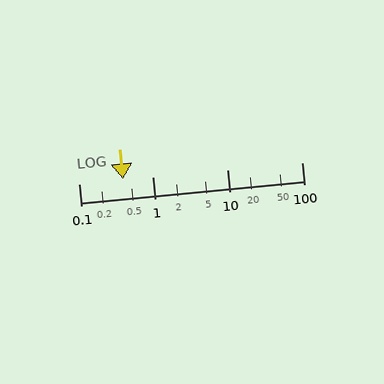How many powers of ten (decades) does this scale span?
The scale spans 3 decades, from 0.1 to 100.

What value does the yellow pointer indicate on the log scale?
The pointer indicates approximately 0.39.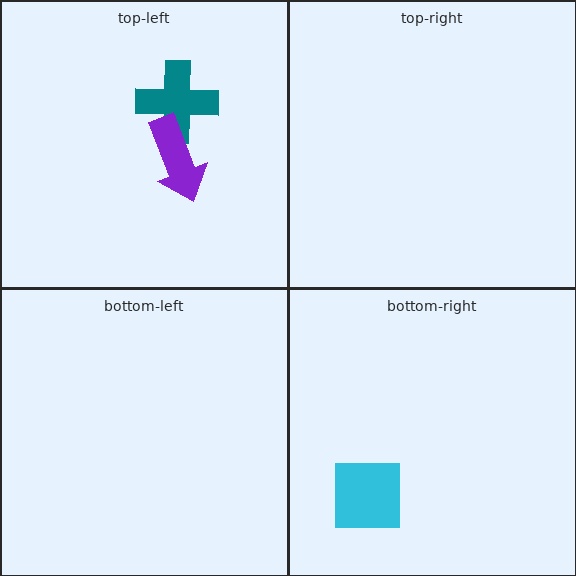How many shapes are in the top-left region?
2.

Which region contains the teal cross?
The top-left region.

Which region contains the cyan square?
The bottom-right region.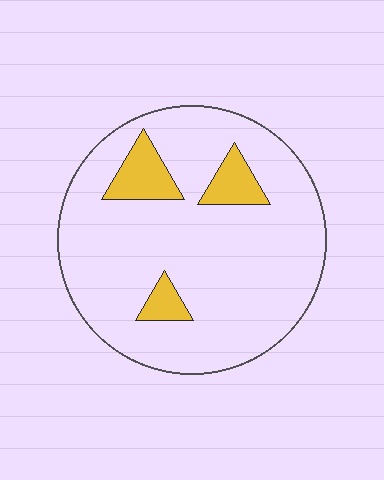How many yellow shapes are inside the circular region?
3.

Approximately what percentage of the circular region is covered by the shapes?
Approximately 10%.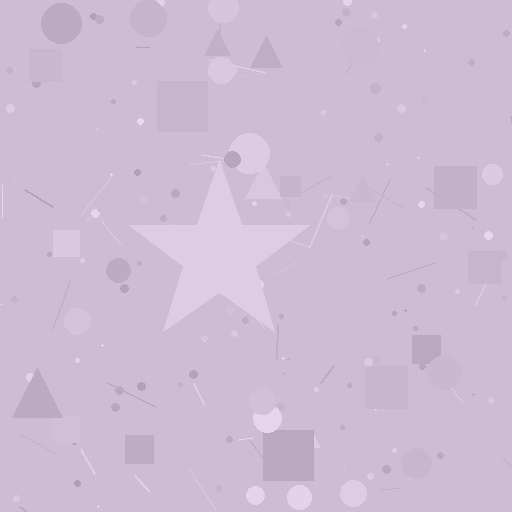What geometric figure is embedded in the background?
A star is embedded in the background.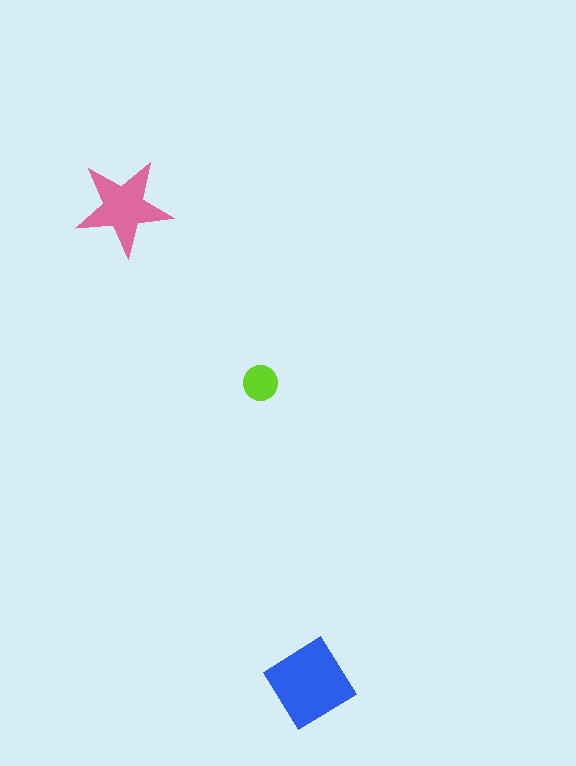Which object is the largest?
The blue diamond.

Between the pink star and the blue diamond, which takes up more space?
The blue diamond.